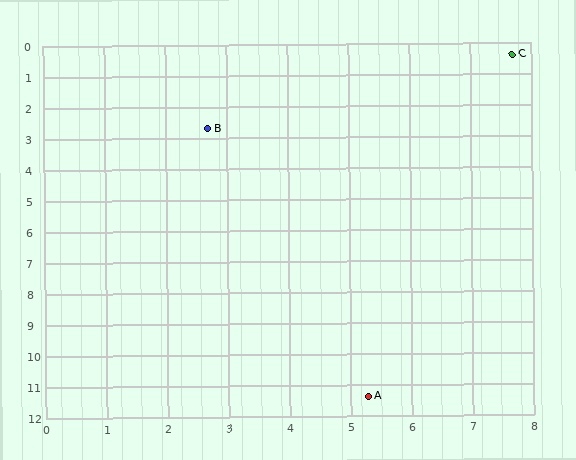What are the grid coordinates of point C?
Point C is at approximately (7.7, 0.4).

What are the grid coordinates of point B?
Point B is at approximately (2.7, 2.7).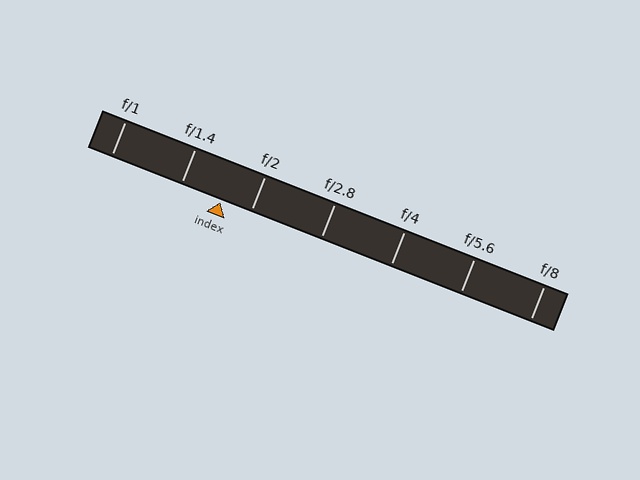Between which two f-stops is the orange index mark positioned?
The index mark is between f/1.4 and f/2.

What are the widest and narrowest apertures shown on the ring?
The widest aperture shown is f/1 and the narrowest is f/8.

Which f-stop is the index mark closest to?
The index mark is closest to f/2.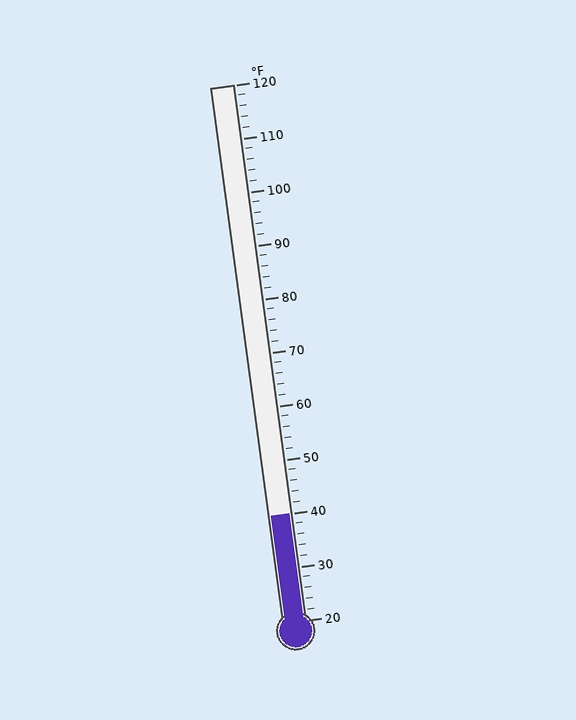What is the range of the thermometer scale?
The thermometer scale ranges from 20°F to 120°F.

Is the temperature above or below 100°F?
The temperature is below 100°F.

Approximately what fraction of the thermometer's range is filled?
The thermometer is filled to approximately 20% of its range.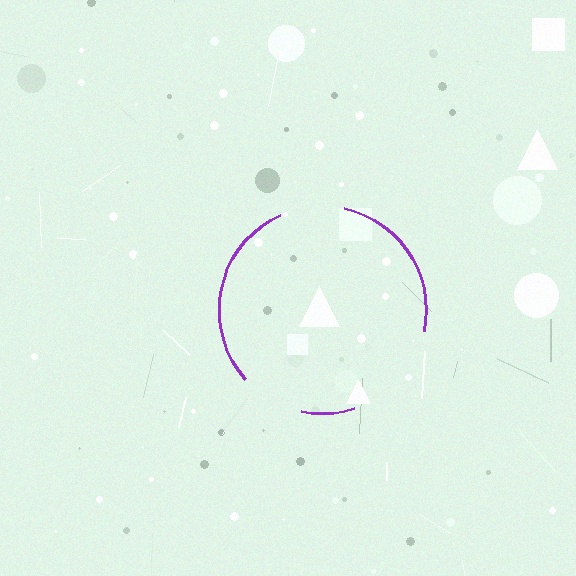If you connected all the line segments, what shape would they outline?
They would outline a circle.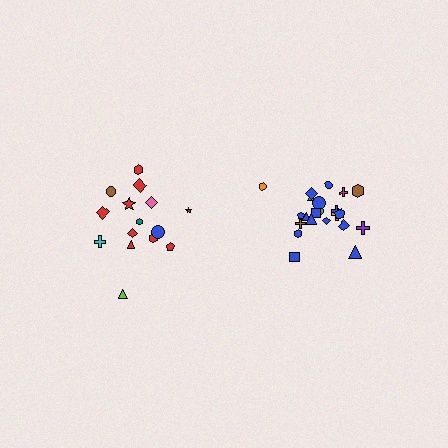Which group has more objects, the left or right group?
The right group.